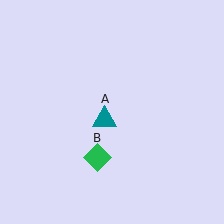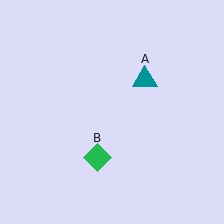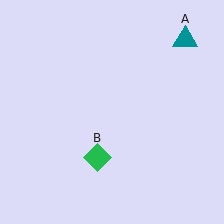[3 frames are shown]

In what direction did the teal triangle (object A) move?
The teal triangle (object A) moved up and to the right.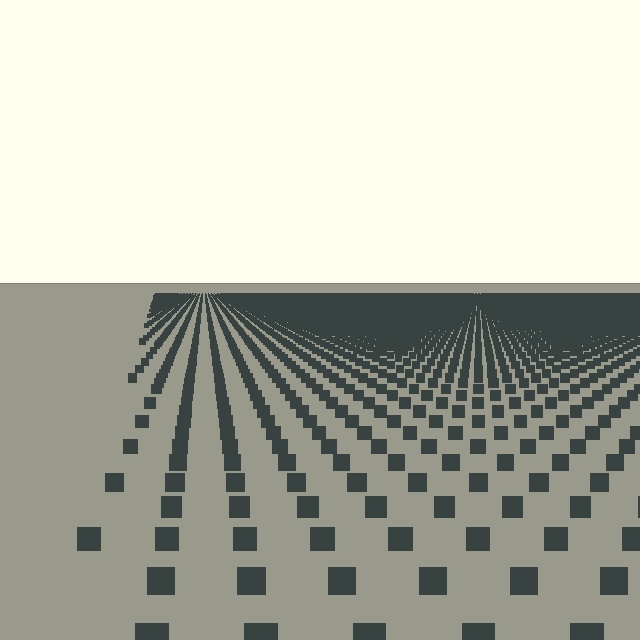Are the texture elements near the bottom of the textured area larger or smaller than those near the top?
Larger. Near the bottom, elements are closer to the viewer and appear at a bigger on-screen size.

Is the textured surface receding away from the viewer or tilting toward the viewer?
The surface is receding away from the viewer. Texture elements get smaller and denser toward the top.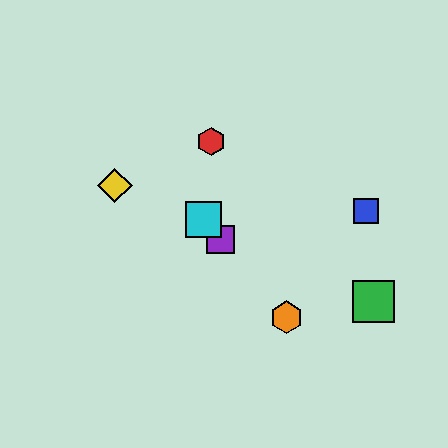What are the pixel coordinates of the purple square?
The purple square is at (221, 239).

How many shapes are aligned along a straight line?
3 shapes (the purple square, the orange hexagon, the cyan square) are aligned along a straight line.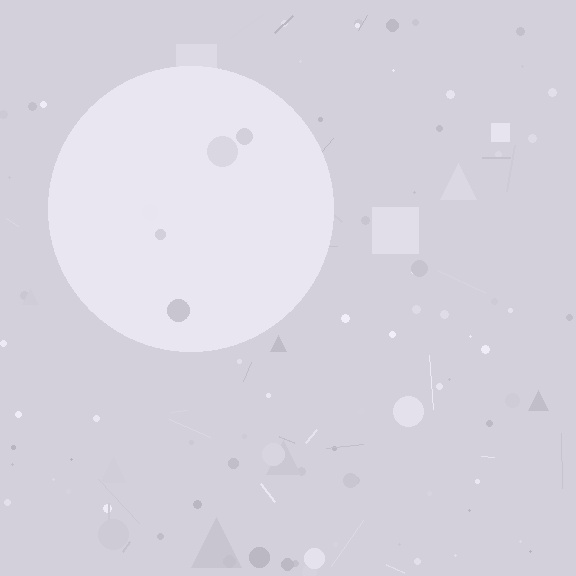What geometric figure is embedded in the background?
A circle is embedded in the background.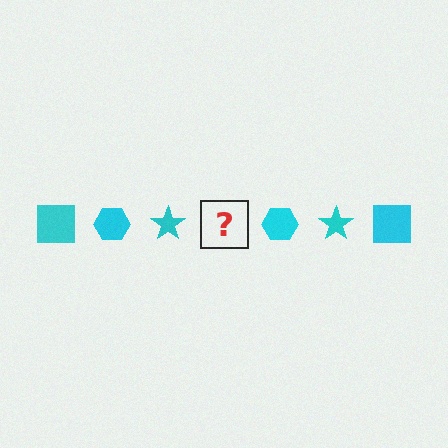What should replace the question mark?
The question mark should be replaced with a cyan square.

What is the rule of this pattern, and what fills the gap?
The rule is that the pattern cycles through square, hexagon, star shapes in cyan. The gap should be filled with a cyan square.